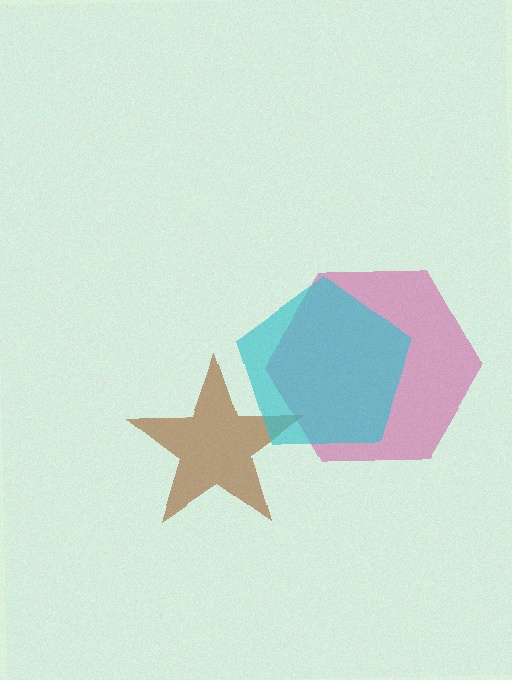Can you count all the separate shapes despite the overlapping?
Yes, there are 3 separate shapes.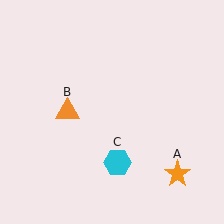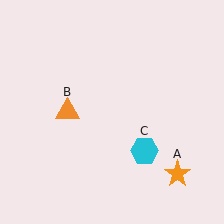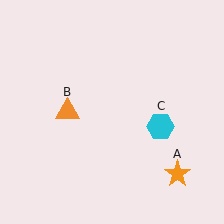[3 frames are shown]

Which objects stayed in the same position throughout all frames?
Orange star (object A) and orange triangle (object B) remained stationary.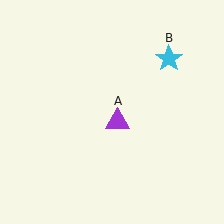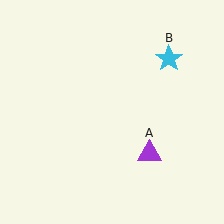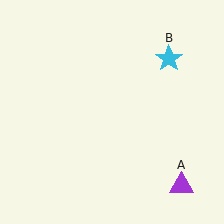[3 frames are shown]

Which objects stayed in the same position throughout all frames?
Cyan star (object B) remained stationary.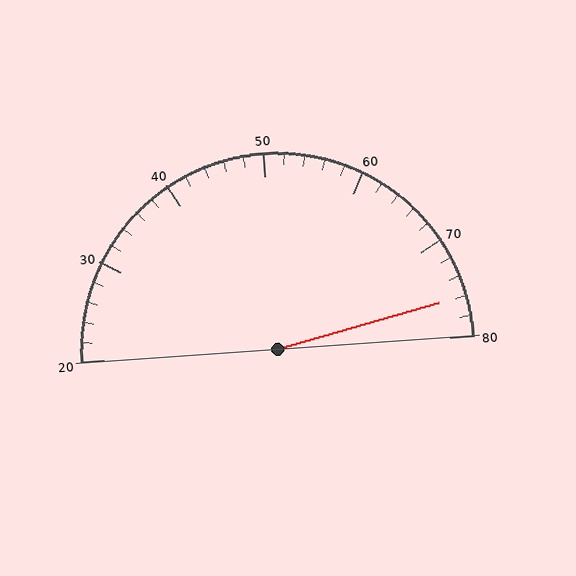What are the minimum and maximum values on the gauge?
The gauge ranges from 20 to 80.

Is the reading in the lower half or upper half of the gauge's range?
The reading is in the upper half of the range (20 to 80).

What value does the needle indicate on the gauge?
The needle indicates approximately 76.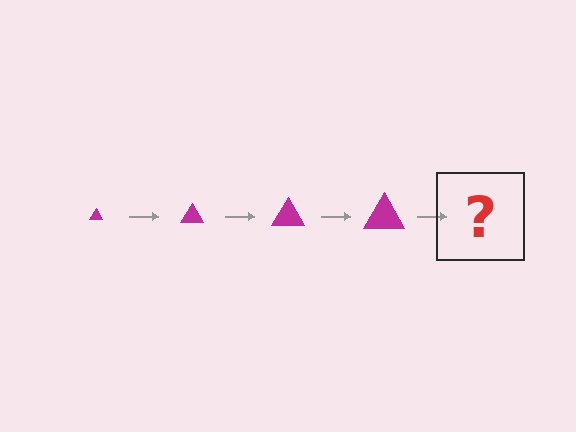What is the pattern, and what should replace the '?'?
The pattern is that the triangle gets progressively larger each step. The '?' should be a magenta triangle, larger than the previous one.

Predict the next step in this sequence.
The next step is a magenta triangle, larger than the previous one.